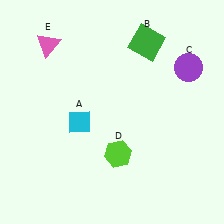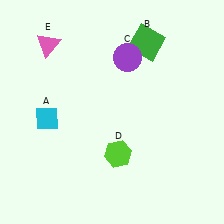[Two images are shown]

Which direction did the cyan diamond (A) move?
The cyan diamond (A) moved left.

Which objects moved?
The objects that moved are: the cyan diamond (A), the purple circle (C).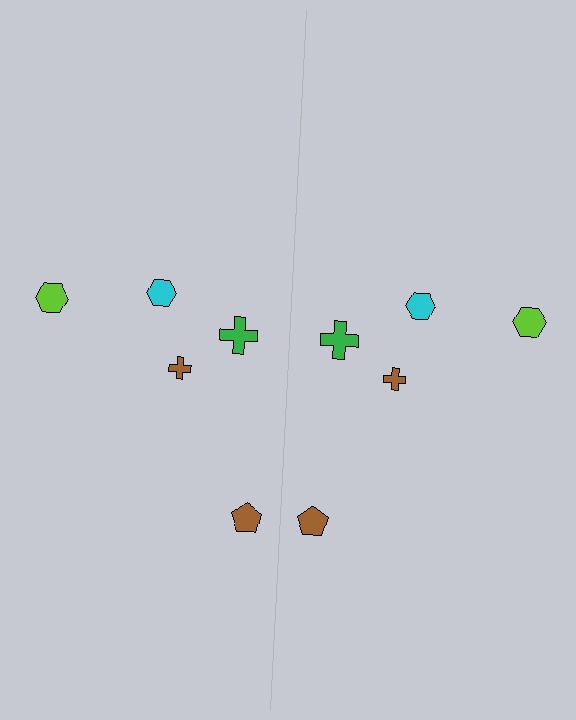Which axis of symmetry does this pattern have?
The pattern has a vertical axis of symmetry running through the center of the image.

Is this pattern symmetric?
Yes, this pattern has bilateral (reflection) symmetry.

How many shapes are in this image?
There are 10 shapes in this image.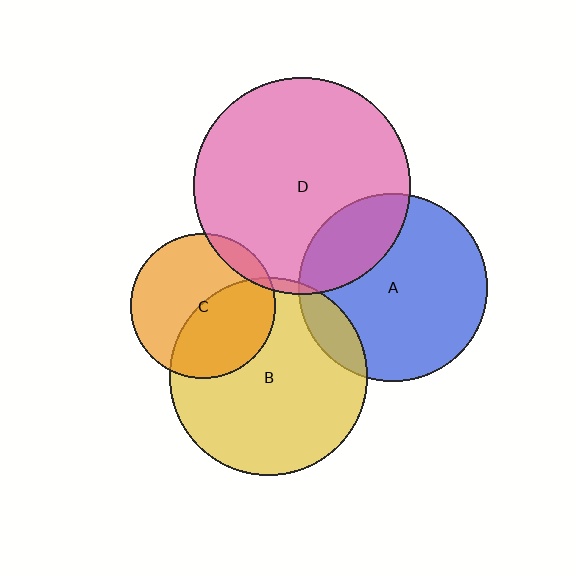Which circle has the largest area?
Circle D (pink).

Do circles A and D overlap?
Yes.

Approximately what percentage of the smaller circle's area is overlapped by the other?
Approximately 25%.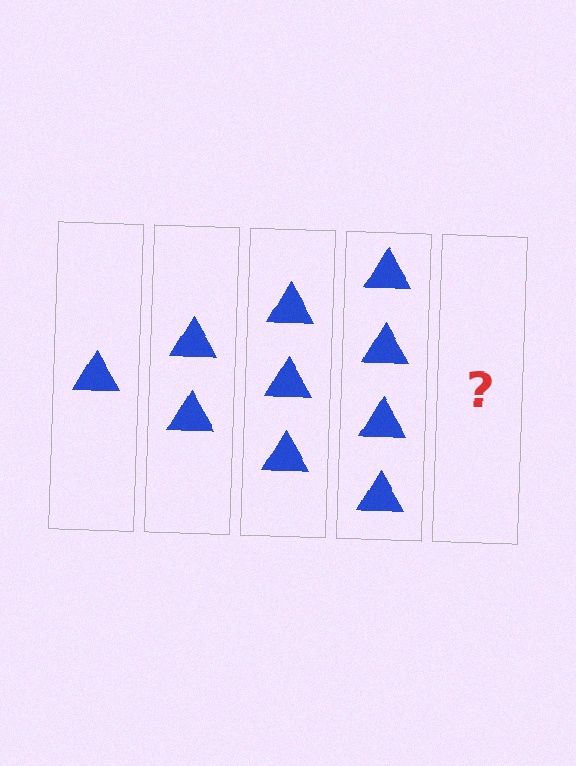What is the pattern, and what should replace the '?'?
The pattern is that each step adds one more triangle. The '?' should be 5 triangles.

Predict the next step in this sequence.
The next step is 5 triangles.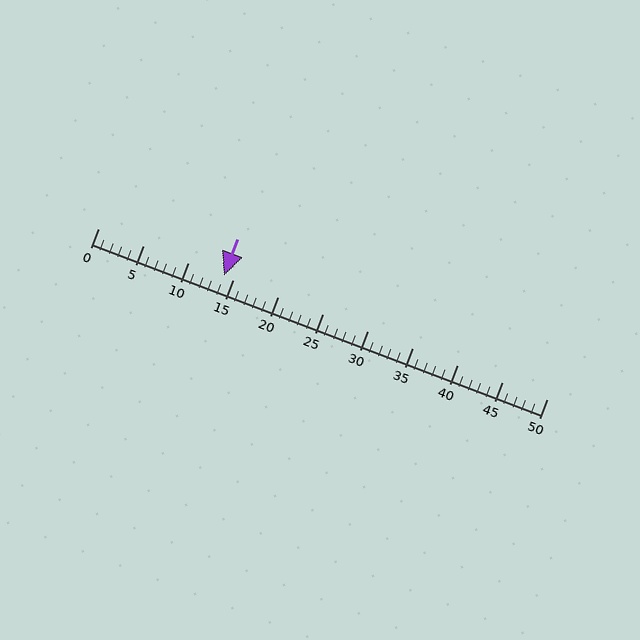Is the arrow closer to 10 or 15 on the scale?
The arrow is closer to 15.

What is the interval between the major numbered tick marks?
The major tick marks are spaced 5 units apart.